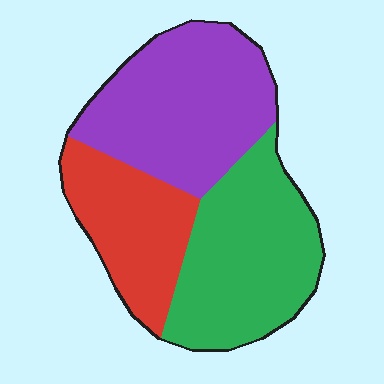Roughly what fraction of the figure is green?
Green takes up about three eighths (3/8) of the figure.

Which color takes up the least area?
Red, at roughly 25%.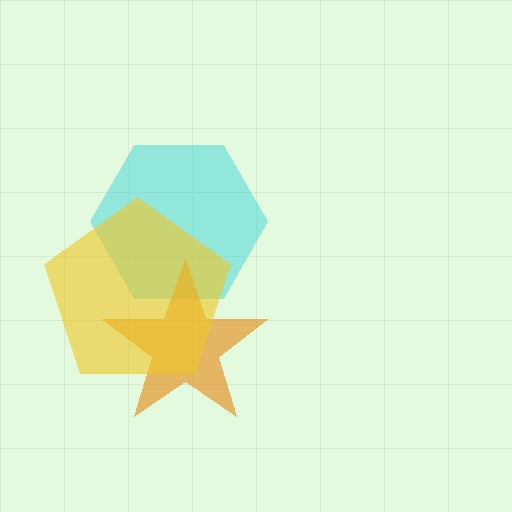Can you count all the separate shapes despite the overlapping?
Yes, there are 3 separate shapes.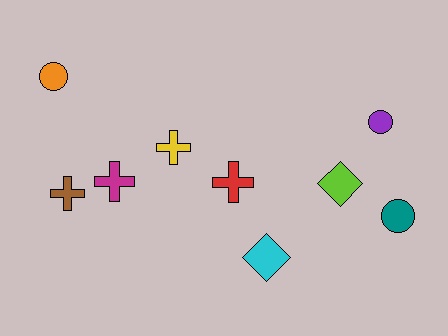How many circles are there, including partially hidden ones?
There are 3 circles.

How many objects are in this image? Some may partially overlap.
There are 9 objects.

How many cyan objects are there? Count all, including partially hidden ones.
There is 1 cyan object.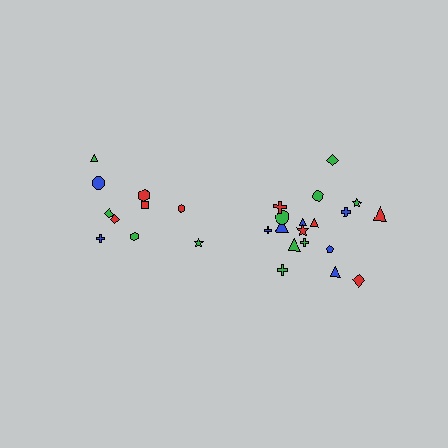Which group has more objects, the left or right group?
The right group.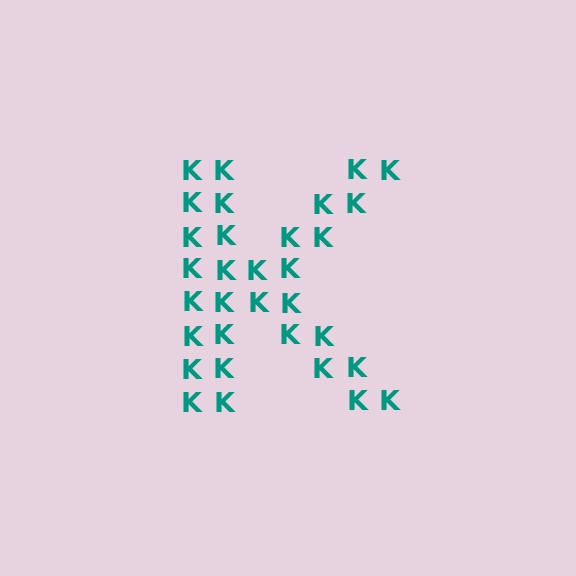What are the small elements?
The small elements are letter K's.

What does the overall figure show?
The overall figure shows the letter K.